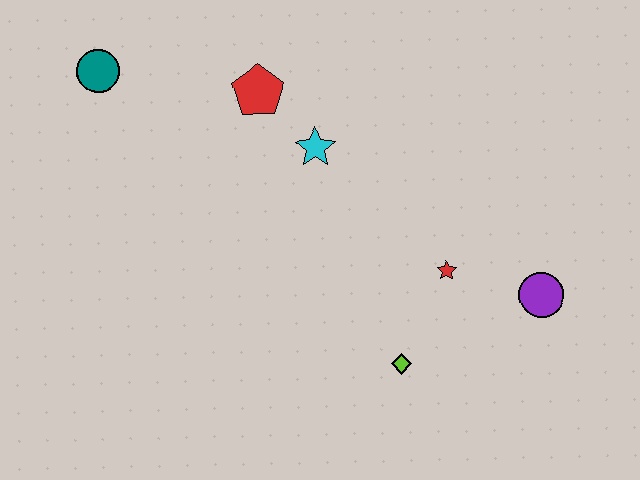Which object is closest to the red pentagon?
The cyan star is closest to the red pentagon.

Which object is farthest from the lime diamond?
The teal circle is farthest from the lime diamond.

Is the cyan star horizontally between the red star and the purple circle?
No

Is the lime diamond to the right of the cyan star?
Yes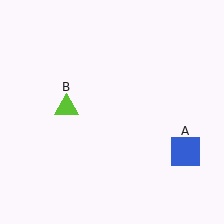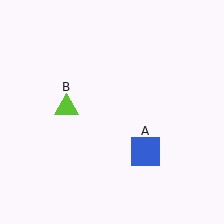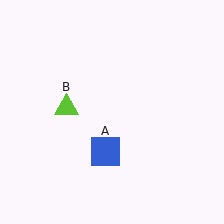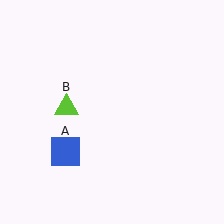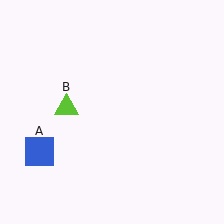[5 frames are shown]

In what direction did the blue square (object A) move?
The blue square (object A) moved left.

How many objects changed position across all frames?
1 object changed position: blue square (object A).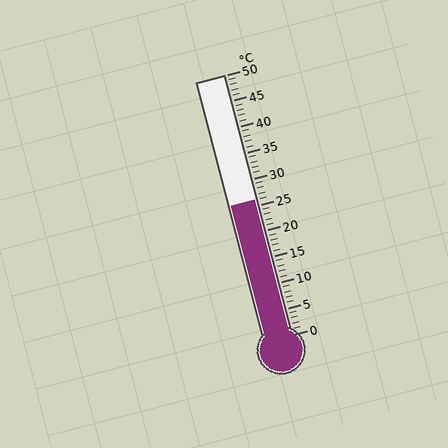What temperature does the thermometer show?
The thermometer shows approximately 26°C.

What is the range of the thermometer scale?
The thermometer scale ranges from 0°C to 50°C.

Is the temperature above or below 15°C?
The temperature is above 15°C.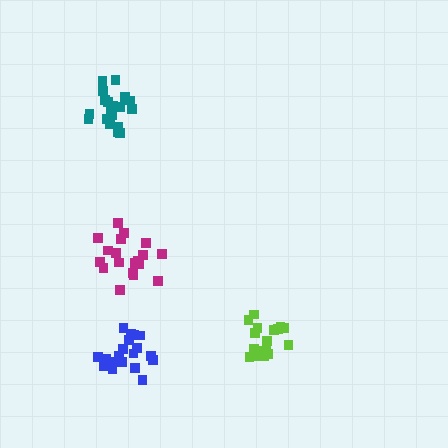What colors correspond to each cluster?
The clusters are colored: magenta, teal, blue, lime.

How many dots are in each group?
Group 1: 19 dots, Group 2: 20 dots, Group 3: 20 dots, Group 4: 18 dots (77 total).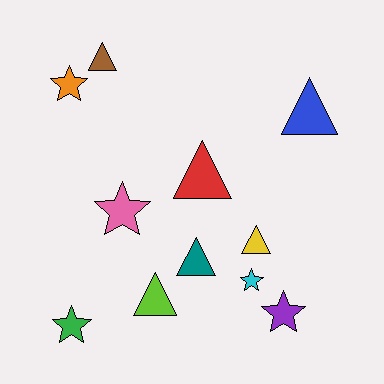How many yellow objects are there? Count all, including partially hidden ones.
There is 1 yellow object.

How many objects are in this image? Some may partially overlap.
There are 11 objects.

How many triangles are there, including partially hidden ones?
There are 6 triangles.